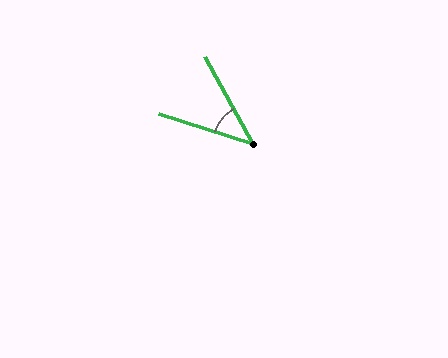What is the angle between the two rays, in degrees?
Approximately 43 degrees.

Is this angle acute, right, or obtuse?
It is acute.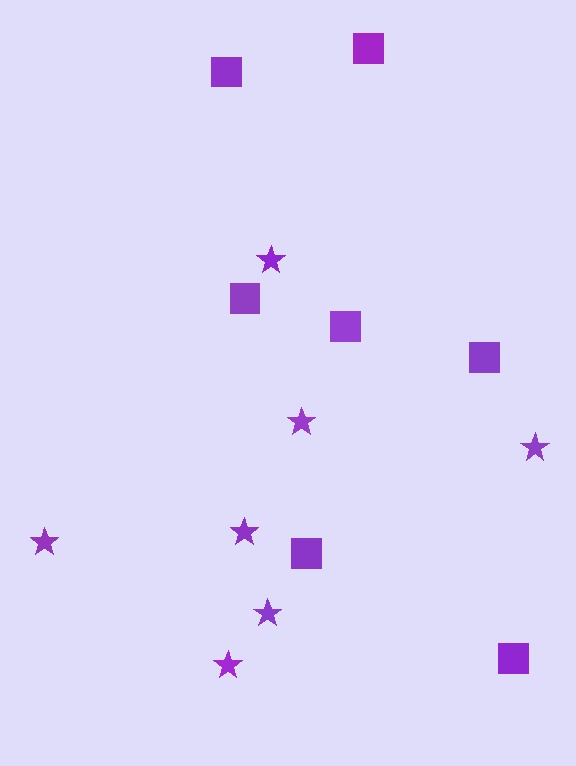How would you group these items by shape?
There are 2 groups: one group of squares (7) and one group of stars (7).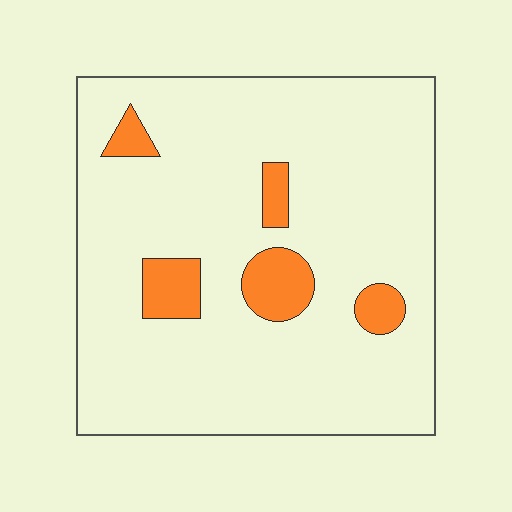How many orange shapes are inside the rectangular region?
5.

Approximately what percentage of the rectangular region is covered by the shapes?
Approximately 10%.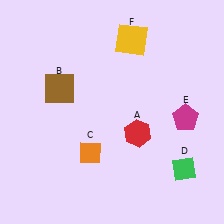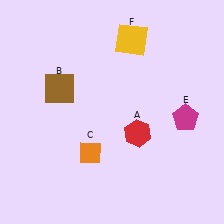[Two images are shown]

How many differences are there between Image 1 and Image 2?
There is 1 difference between the two images.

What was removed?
The green diamond (D) was removed in Image 2.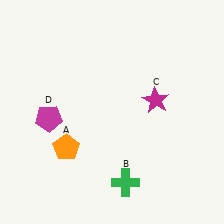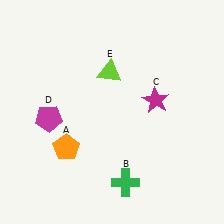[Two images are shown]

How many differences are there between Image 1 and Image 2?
There is 1 difference between the two images.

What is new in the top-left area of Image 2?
A lime triangle (E) was added in the top-left area of Image 2.